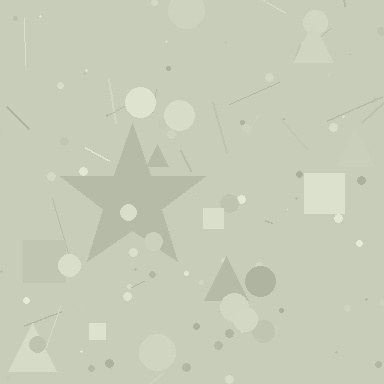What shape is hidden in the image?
A star is hidden in the image.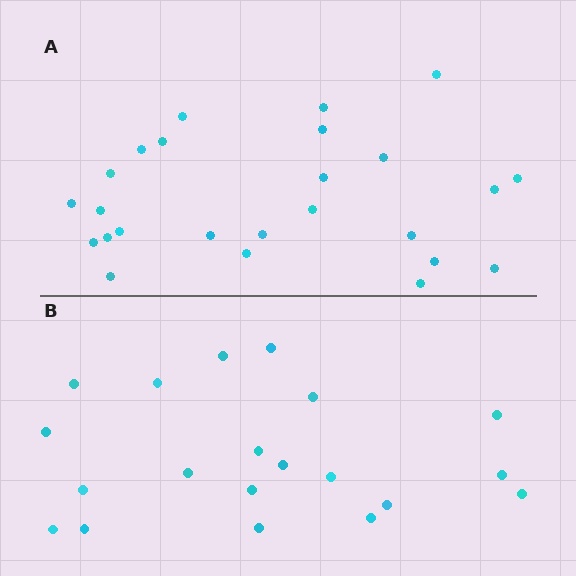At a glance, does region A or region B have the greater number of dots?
Region A (the top region) has more dots.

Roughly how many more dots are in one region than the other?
Region A has about 5 more dots than region B.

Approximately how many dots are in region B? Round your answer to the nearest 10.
About 20 dots.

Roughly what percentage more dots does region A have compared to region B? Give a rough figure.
About 25% more.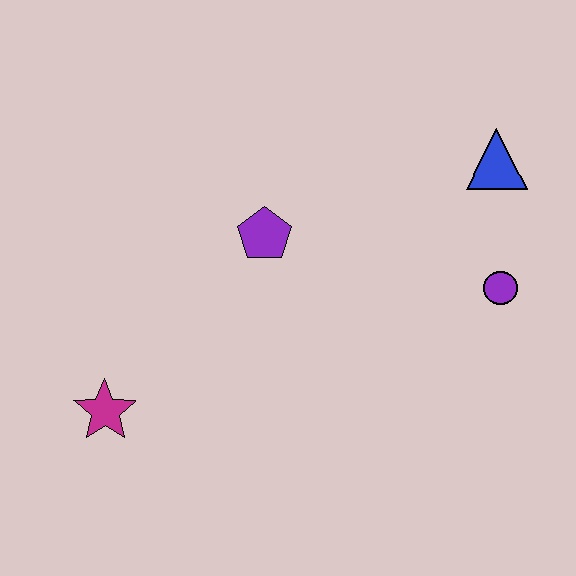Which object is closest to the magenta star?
The purple pentagon is closest to the magenta star.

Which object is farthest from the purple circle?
The magenta star is farthest from the purple circle.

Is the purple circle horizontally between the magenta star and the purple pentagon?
No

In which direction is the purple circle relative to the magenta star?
The purple circle is to the right of the magenta star.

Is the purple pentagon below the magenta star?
No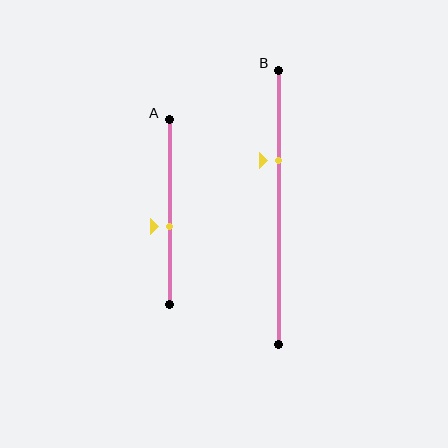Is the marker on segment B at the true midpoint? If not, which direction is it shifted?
No, the marker on segment B is shifted upward by about 17% of the segment length.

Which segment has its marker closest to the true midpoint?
Segment A has its marker closest to the true midpoint.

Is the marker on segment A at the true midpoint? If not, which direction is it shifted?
No, the marker on segment A is shifted downward by about 8% of the segment length.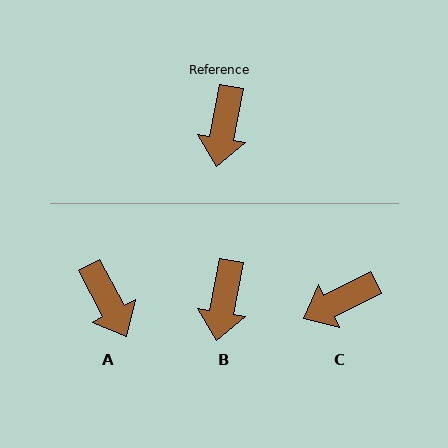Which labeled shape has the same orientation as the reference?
B.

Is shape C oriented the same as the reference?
No, it is off by about 53 degrees.